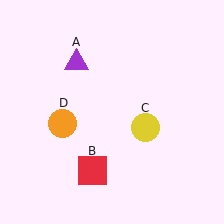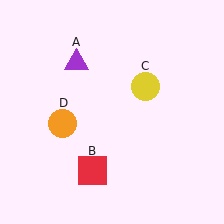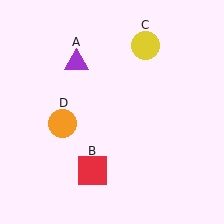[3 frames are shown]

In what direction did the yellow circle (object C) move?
The yellow circle (object C) moved up.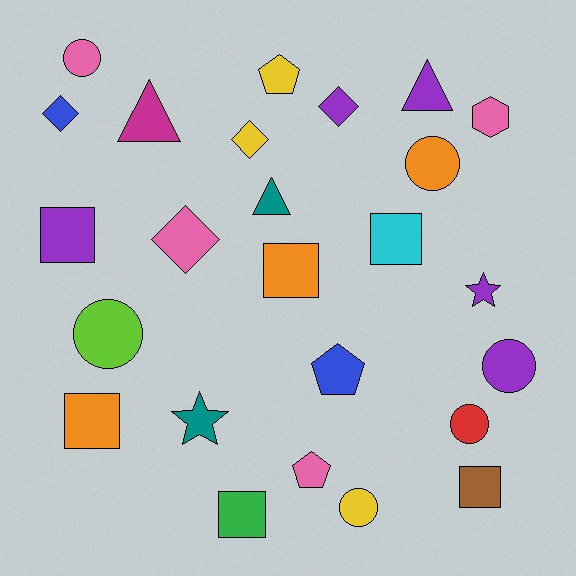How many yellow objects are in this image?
There are 3 yellow objects.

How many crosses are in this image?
There are no crosses.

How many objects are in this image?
There are 25 objects.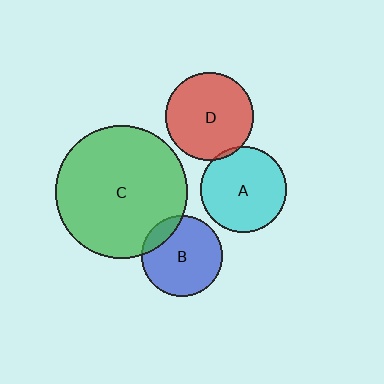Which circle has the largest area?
Circle C (green).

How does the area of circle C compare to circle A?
Approximately 2.4 times.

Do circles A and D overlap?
Yes.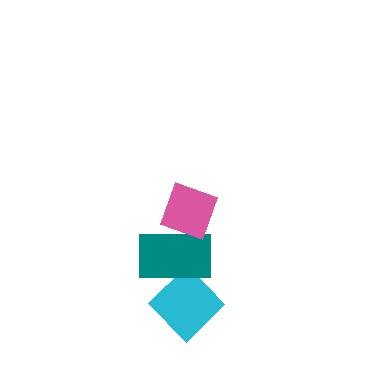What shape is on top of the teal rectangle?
The pink diamond is on top of the teal rectangle.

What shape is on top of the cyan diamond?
The teal rectangle is on top of the cyan diamond.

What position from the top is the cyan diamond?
The cyan diamond is 3rd from the top.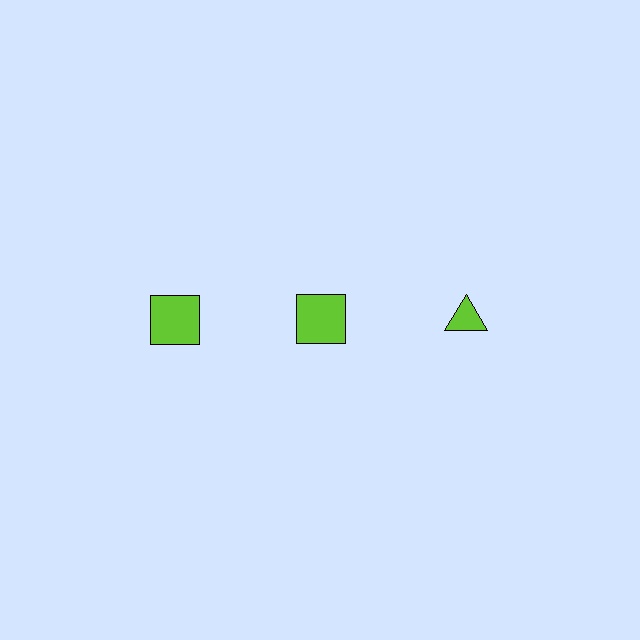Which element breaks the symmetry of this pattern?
The lime triangle in the top row, center column breaks the symmetry. All other shapes are lime squares.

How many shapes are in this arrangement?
There are 3 shapes arranged in a grid pattern.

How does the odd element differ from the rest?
It has a different shape: triangle instead of square.